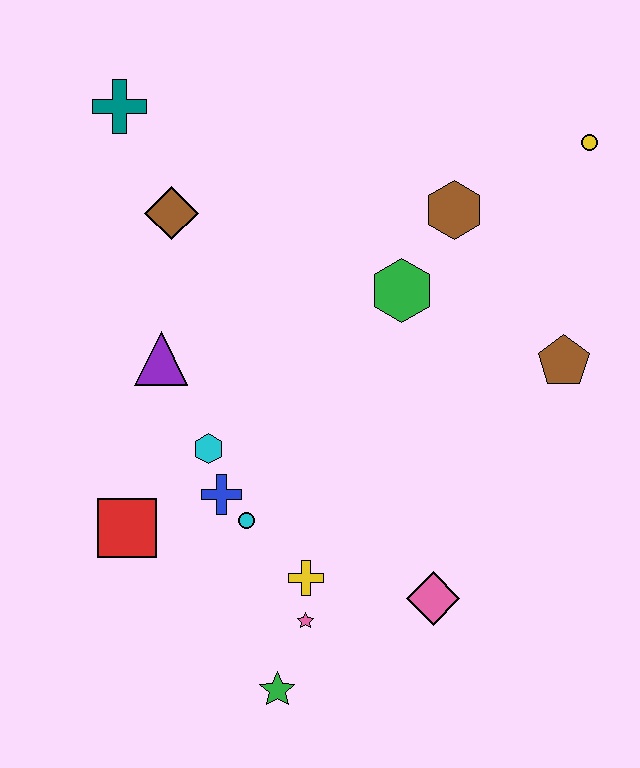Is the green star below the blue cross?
Yes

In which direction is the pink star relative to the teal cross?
The pink star is below the teal cross.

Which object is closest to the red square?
The blue cross is closest to the red square.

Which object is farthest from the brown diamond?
The green star is farthest from the brown diamond.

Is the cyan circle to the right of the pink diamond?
No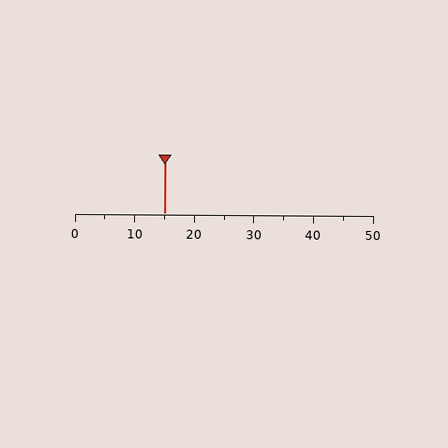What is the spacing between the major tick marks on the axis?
The major ticks are spaced 10 apart.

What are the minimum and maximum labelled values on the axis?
The axis runs from 0 to 50.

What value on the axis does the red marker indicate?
The marker indicates approximately 15.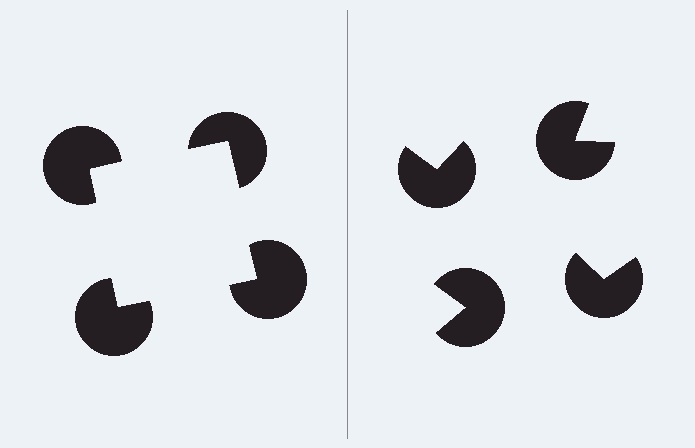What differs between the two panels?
The pac-man discs are positioned identically on both sides; only the wedge orientations differ. On the left they align to a square; on the right they are misaligned.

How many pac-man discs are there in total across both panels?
8 — 4 on each side.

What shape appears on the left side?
An illusory square.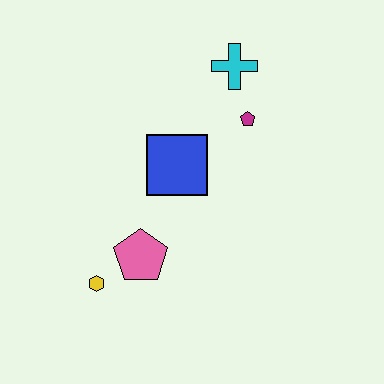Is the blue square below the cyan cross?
Yes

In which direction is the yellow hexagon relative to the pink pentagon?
The yellow hexagon is to the left of the pink pentagon.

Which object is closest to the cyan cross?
The magenta pentagon is closest to the cyan cross.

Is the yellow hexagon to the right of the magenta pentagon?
No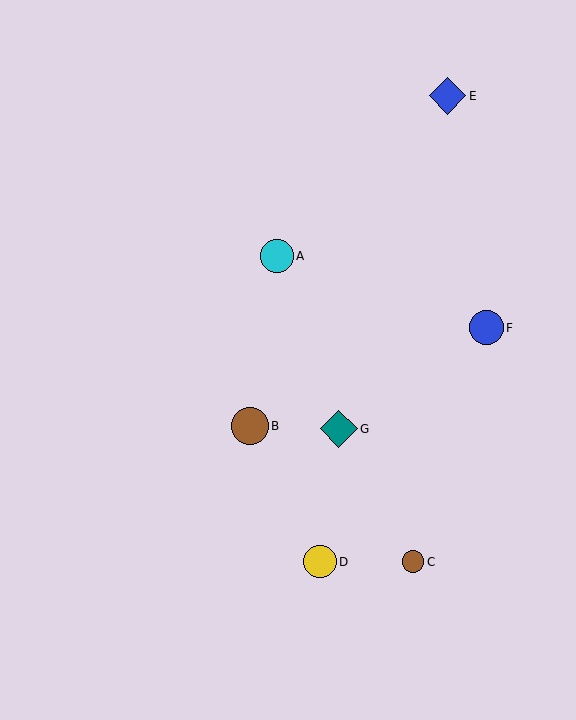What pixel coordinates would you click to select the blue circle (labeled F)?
Click at (486, 328) to select the blue circle F.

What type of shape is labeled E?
Shape E is a blue diamond.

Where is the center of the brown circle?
The center of the brown circle is at (413, 562).